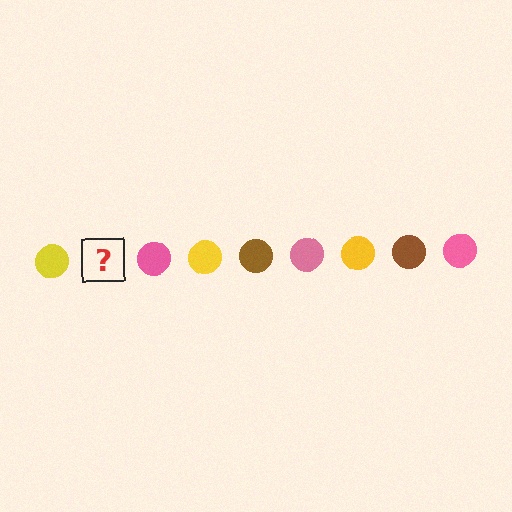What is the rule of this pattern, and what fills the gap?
The rule is that the pattern cycles through yellow, brown, pink circles. The gap should be filled with a brown circle.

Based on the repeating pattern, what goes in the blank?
The blank should be a brown circle.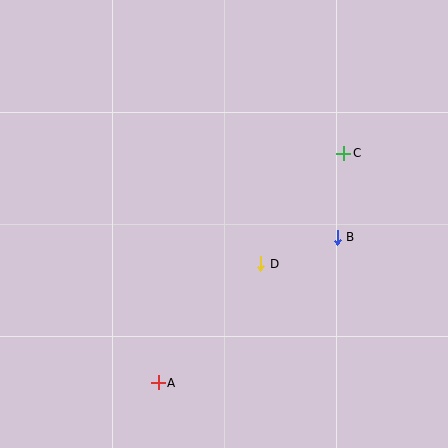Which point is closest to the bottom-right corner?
Point B is closest to the bottom-right corner.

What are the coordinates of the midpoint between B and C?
The midpoint between B and C is at (341, 195).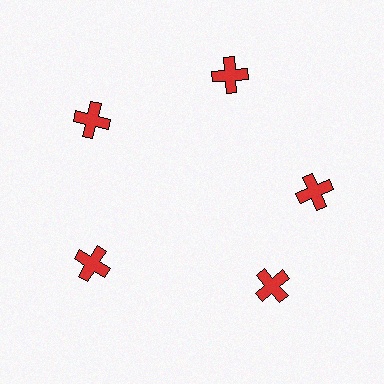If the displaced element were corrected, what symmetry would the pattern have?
It would have 5-fold rotational symmetry — the pattern would map onto itself every 72 degrees.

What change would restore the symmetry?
The symmetry would be restored by rotating it back into even spacing with its neighbors so that all 5 crosses sit at equal angles and equal distance from the center.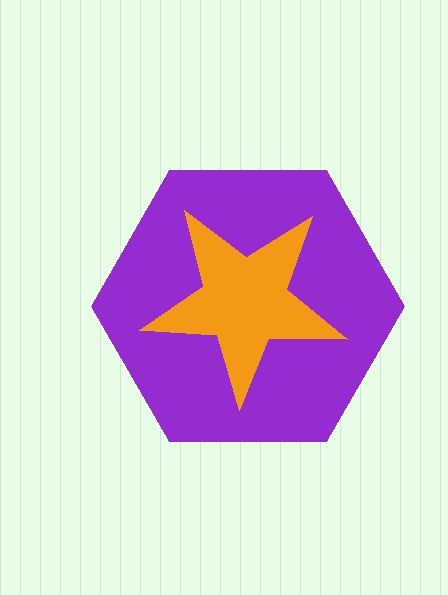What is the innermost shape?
The orange star.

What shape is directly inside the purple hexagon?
The orange star.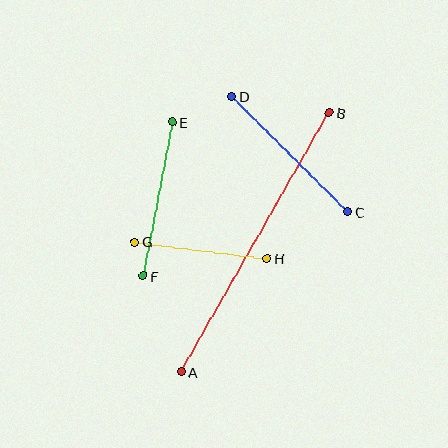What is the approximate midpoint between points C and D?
The midpoint is at approximately (290, 154) pixels.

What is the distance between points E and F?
The distance is approximately 156 pixels.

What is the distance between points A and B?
The distance is approximately 298 pixels.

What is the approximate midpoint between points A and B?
The midpoint is at approximately (255, 242) pixels.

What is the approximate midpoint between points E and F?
The midpoint is at approximately (158, 199) pixels.